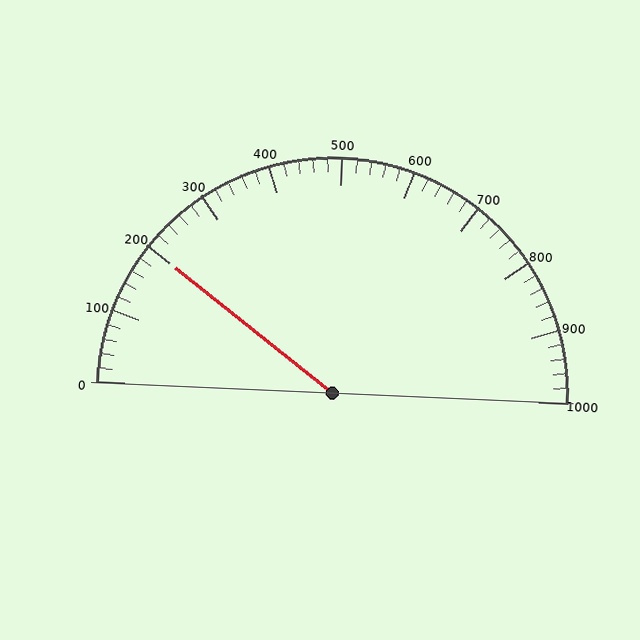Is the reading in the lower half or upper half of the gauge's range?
The reading is in the lower half of the range (0 to 1000).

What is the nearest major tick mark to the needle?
The nearest major tick mark is 200.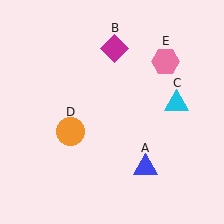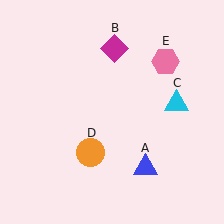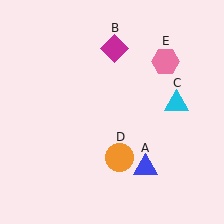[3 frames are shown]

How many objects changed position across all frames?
1 object changed position: orange circle (object D).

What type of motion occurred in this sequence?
The orange circle (object D) rotated counterclockwise around the center of the scene.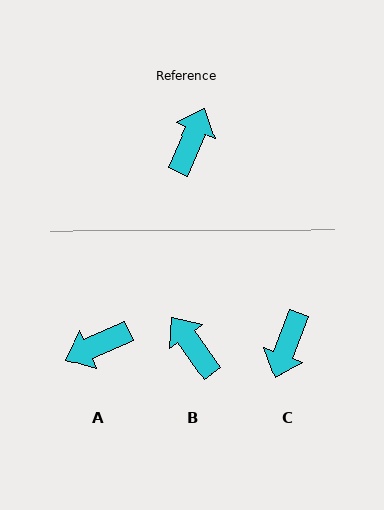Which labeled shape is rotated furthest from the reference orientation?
C, about 178 degrees away.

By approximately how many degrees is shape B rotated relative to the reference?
Approximately 59 degrees counter-clockwise.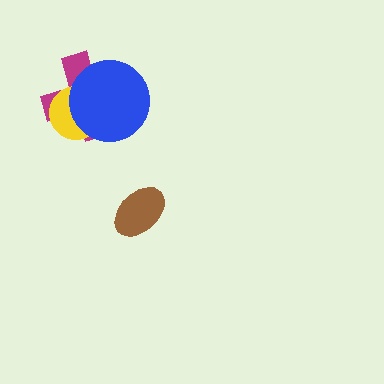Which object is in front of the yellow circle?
The blue circle is in front of the yellow circle.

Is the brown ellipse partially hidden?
No, no other shape covers it.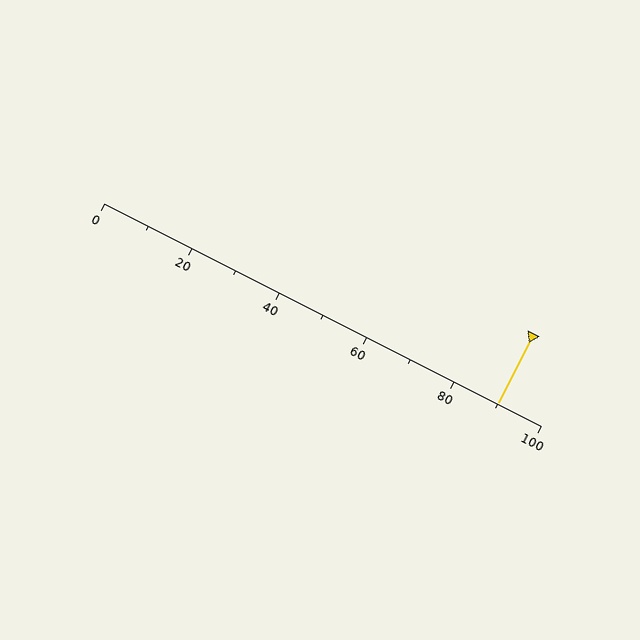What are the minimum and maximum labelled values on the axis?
The axis runs from 0 to 100.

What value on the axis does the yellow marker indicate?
The marker indicates approximately 90.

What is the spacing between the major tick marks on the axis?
The major ticks are spaced 20 apart.